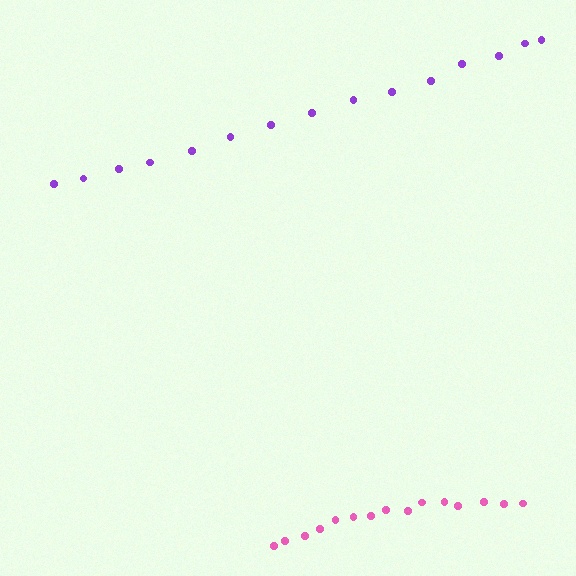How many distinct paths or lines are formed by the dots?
There are 2 distinct paths.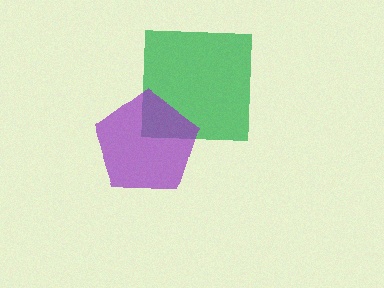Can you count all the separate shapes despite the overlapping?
Yes, there are 2 separate shapes.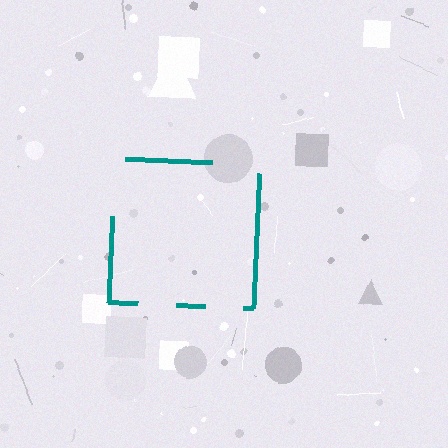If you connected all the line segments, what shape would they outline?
They would outline a square.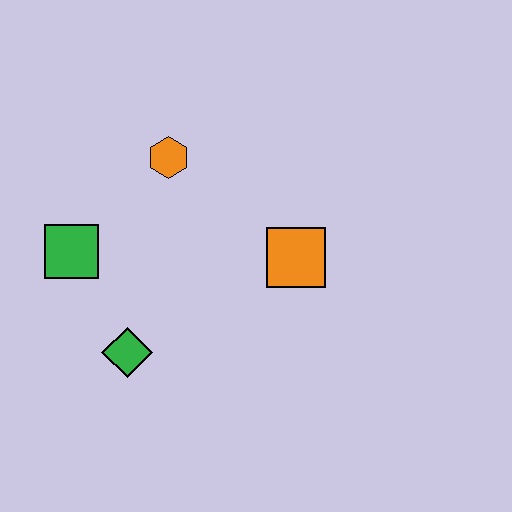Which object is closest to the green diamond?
The green square is closest to the green diamond.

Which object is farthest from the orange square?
The green square is farthest from the orange square.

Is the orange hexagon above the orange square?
Yes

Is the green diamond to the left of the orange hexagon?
Yes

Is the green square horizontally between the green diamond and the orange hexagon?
No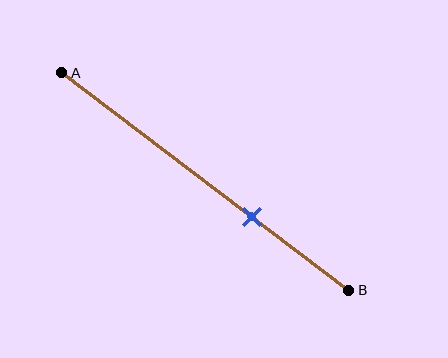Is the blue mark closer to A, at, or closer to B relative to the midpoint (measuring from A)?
The blue mark is closer to point B than the midpoint of segment AB.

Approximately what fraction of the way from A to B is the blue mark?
The blue mark is approximately 65% of the way from A to B.